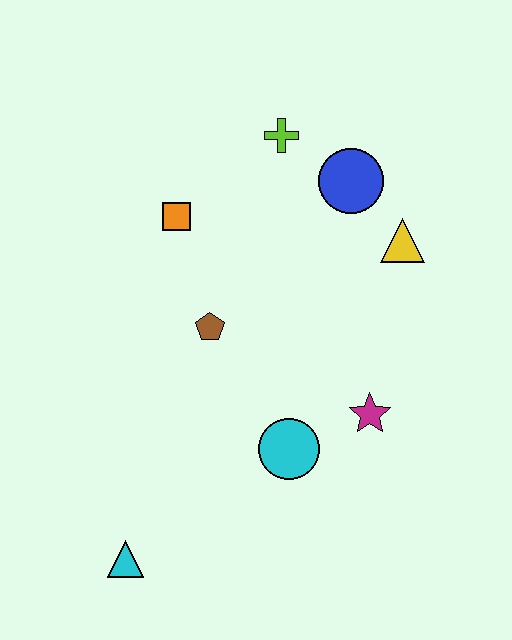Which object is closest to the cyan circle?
The magenta star is closest to the cyan circle.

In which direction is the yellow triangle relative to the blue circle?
The yellow triangle is below the blue circle.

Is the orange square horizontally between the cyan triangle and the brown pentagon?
Yes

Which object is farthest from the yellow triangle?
The cyan triangle is farthest from the yellow triangle.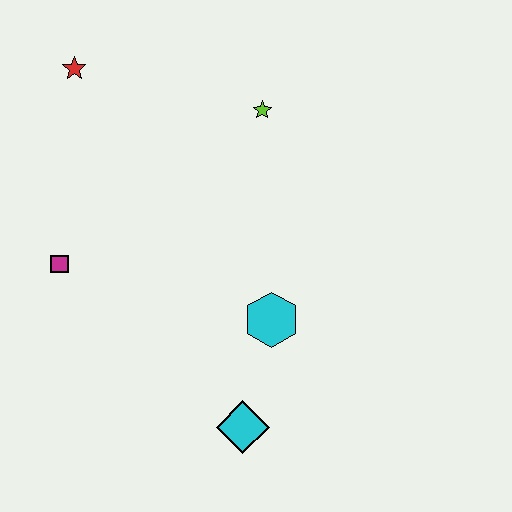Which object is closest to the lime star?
The red star is closest to the lime star.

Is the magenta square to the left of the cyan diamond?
Yes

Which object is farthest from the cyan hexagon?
The red star is farthest from the cyan hexagon.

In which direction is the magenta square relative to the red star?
The magenta square is below the red star.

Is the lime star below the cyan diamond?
No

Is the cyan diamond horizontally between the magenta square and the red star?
No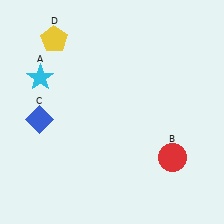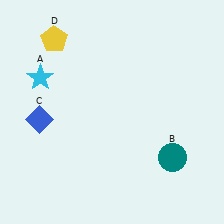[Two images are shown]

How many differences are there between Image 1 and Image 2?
There is 1 difference between the two images.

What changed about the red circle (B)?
In Image 1, B is red. In Image 2, it changed to teal.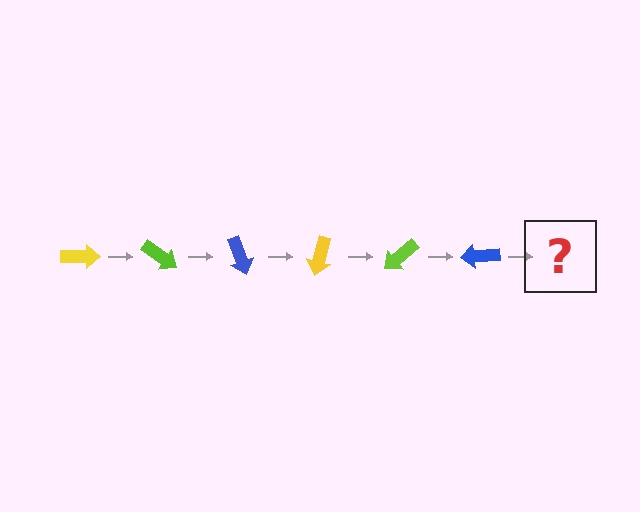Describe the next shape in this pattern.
It should be a yellow arrow, rotated 210 degrees from the start.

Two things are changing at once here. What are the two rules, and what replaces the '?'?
The two rules are that it rotates 35 degrees each step and the color cycles through yellow, lime, and blue. The '?' should be a yellow arrow, rotated 210 degrees from the start.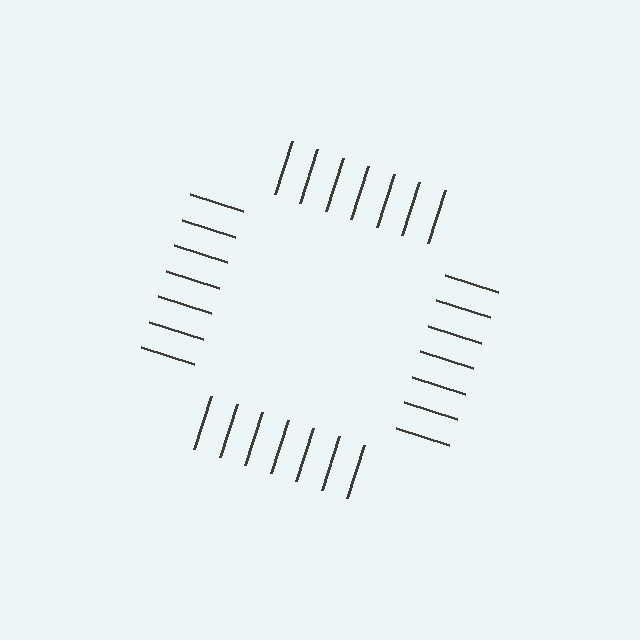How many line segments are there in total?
28 — 7 along each of the 4 edges.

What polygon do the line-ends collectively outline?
An illusory square — the line segments terminate on its edges but no continuous stroke is drawn.